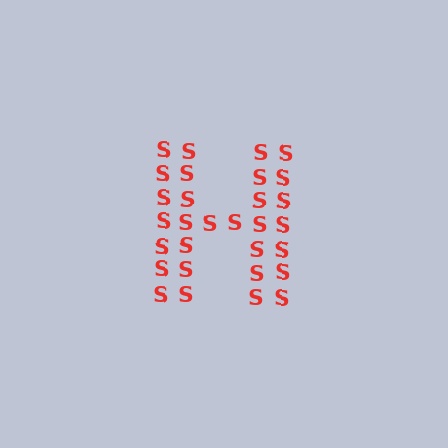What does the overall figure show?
The overall figure shows the letter H.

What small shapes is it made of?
It is made of small letter S's.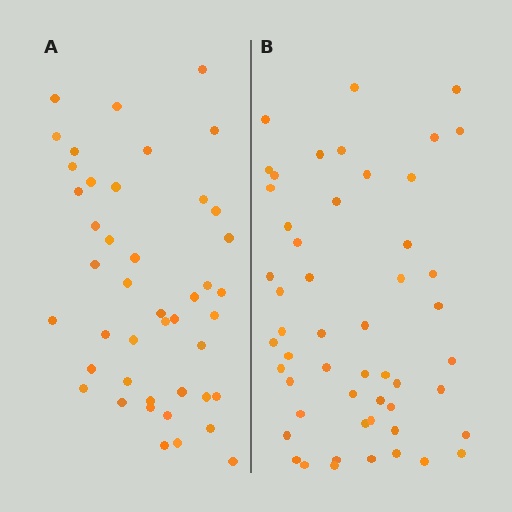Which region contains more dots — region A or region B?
Region B (the right region) has more dots.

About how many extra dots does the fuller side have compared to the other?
Region B has roughly 8 or so more dots than region A.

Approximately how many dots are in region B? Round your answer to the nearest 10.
About 50 dots. (The exact count is 52, which rounds to 50.)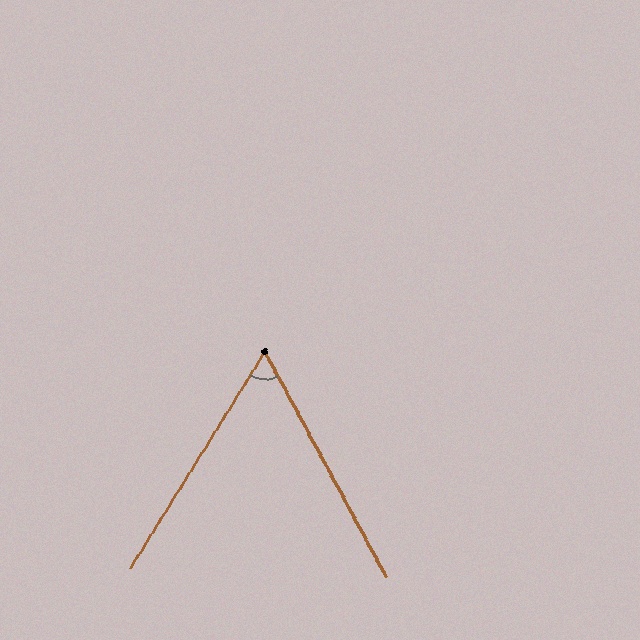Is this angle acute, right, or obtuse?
It is acute.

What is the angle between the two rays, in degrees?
Approximately 60 degrees.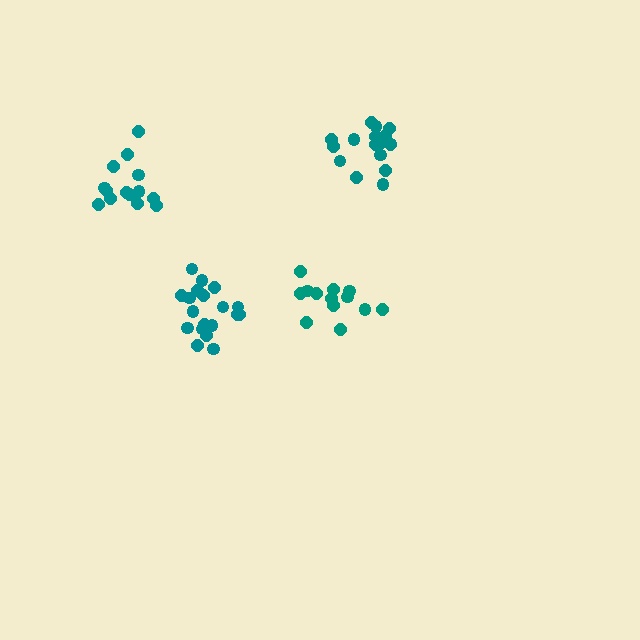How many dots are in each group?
Group 1: 18 dots, Group 2: 13 dots, Group 3: 14 dots, Group 4: 19 dots (64 total).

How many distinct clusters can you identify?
There are 4 distinct clusters.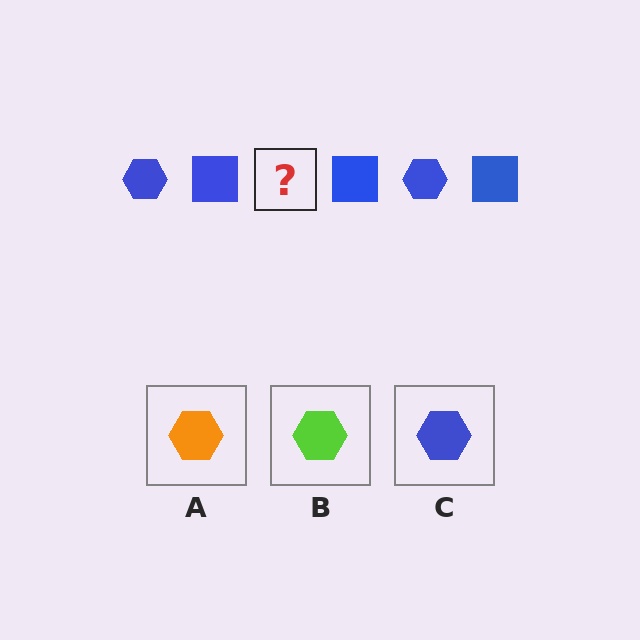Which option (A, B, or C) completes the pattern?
C.